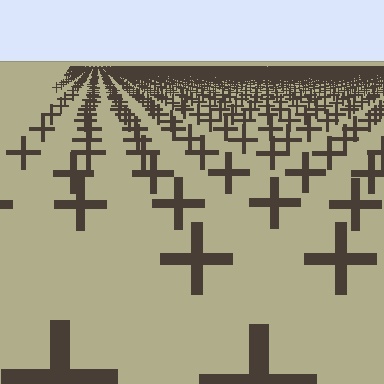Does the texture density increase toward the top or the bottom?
Density increases toward the top.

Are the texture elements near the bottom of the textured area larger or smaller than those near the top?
Larger. Near the bottom, elements are closer to the viewer and appear at a bigger on-screen size.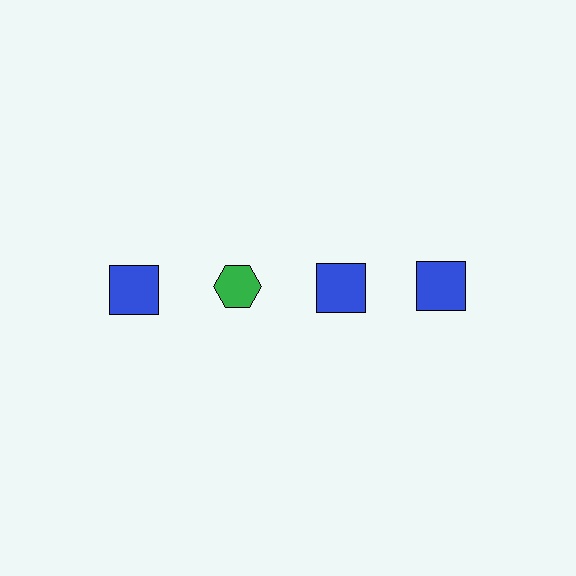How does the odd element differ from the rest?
It differs in both color (green instead of blue) and shape (hexagon instead of square).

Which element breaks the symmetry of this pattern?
The green hexagon in the top row, second from left column breaks the symmetry. All other shapes are blue squares.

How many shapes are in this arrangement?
There are 4 shapes arranged in a grid pattern.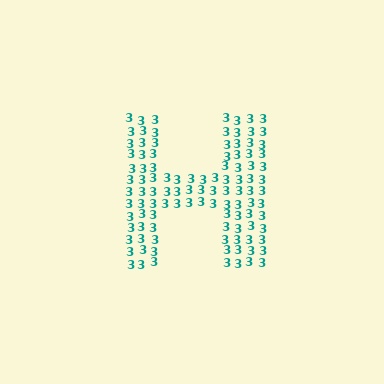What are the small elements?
The small elements are digit 3's.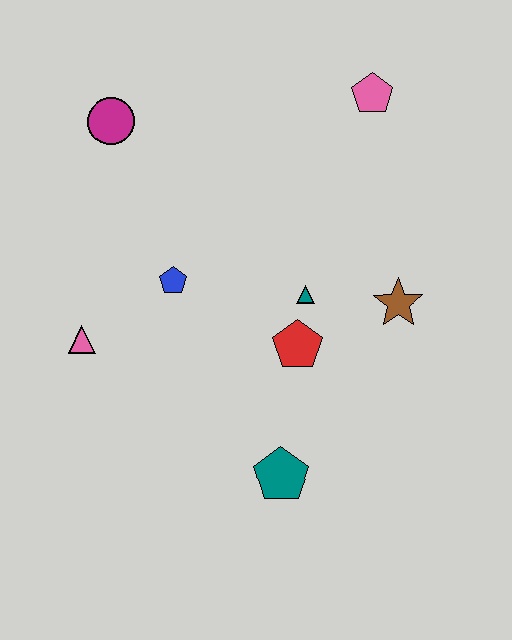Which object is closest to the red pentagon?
The teal triangle is closest to the red pentagon.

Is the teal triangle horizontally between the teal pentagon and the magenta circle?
No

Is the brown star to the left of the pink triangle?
No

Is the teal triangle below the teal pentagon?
No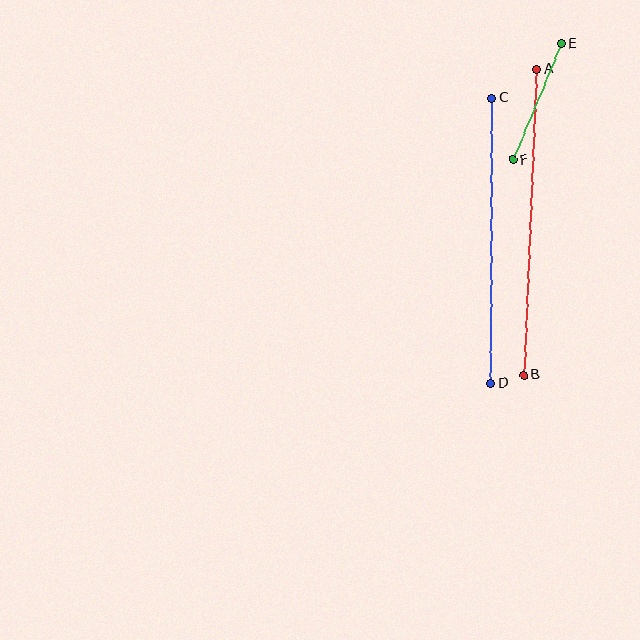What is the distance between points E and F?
The distance is approximately 125 pixels.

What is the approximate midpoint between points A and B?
The midpoint is at approximately (530, 222) pixels.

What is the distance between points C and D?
The distance is approximately 285 pixels.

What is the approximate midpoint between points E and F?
The midpoint is at approximately (537, 102) pixels.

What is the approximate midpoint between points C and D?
The midpoint is at approximately (491, 241) pixels.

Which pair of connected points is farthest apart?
Points A and B are farthest apart.